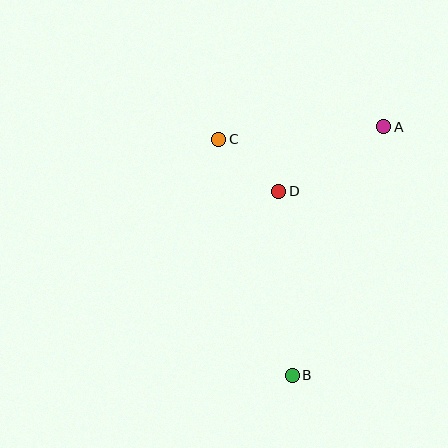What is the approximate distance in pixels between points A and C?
The distance between A and C is approximately 165 pixels.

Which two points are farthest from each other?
Points A and B are farthest from each other.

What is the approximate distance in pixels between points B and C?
The distance between B and C is approximately 247 pixels.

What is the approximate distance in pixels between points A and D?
The distance between A and D is approximately 123 pixels.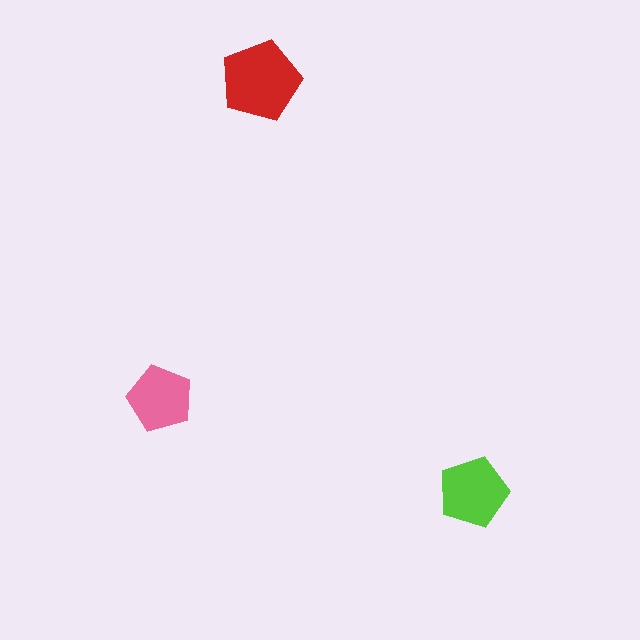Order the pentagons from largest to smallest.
the red one, the lime one, the pink one.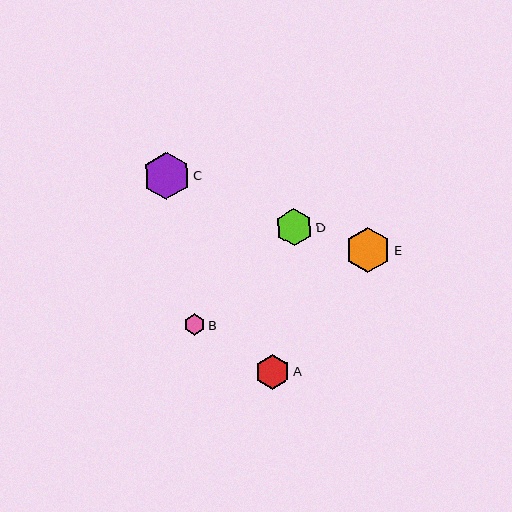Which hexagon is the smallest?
Hexagon B is the smallest with a size of approximately 21 pixels.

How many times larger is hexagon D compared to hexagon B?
Hexagon D is approximately 1.7 times the size of hexagon B.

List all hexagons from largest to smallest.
From largest to smallest: C, E, D, A, B.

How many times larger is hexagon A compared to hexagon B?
Hexagon A is approximately 1.6 times the size of hexagon B.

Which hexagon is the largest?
Hexagon C is the largest with a size of approximately 47 pixels.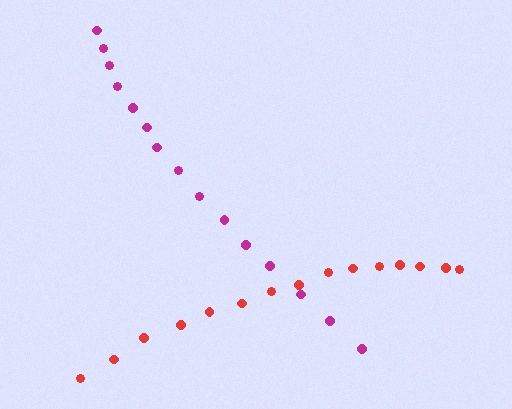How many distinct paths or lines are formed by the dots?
There are 2 distinct paths.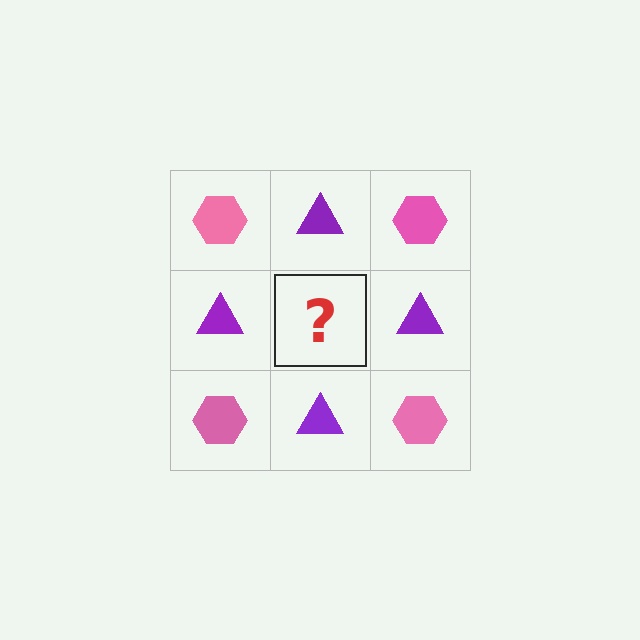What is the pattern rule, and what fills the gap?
The rule is that it alternates pink hexagon and purple triangle in a checkerboard pattern. The gap should be filled with a pink hexagon.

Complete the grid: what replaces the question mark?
The question mark should be replaced with a pink hexagon.